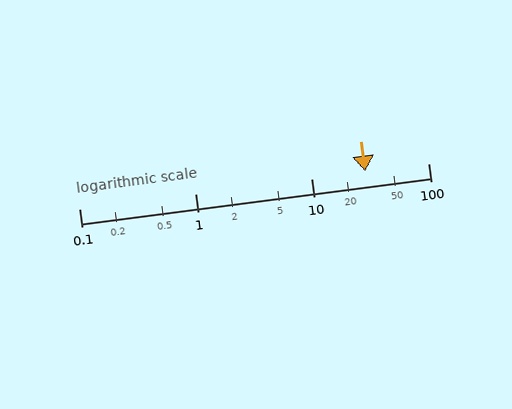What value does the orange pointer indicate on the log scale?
The pointer indicates approximately 29.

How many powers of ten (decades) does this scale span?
The scale spans 3 decades, from 0.1 to 100.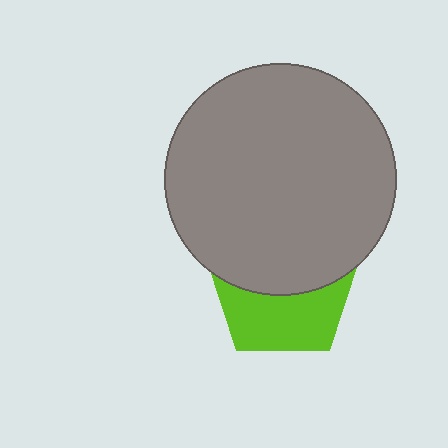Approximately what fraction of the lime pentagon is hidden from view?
Roughly 53% of the lime pentagon is hidden behind the gray circle.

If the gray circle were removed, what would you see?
You would see the complete lime pentagon.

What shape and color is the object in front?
The object in front is a gray circle.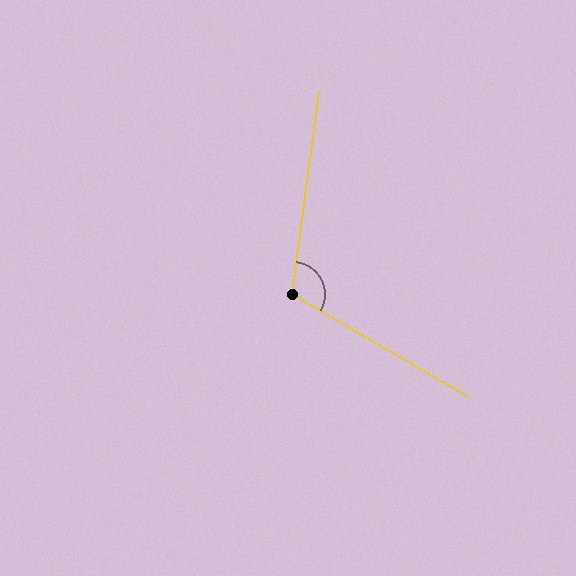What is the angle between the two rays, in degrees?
Approximately 113 degrees.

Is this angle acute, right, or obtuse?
It is obtuse.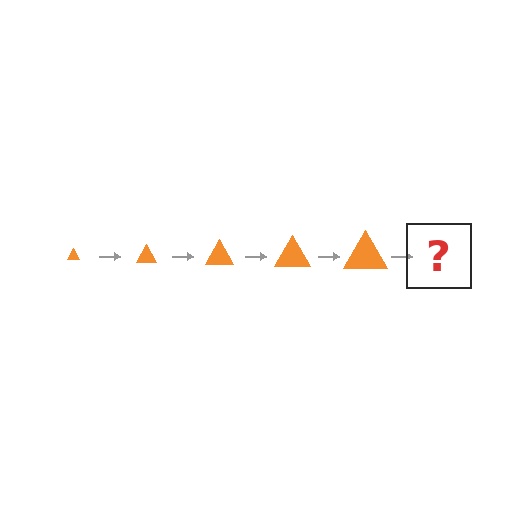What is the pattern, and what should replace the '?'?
The pattern is that the triangle gets progressively larger each step. The '?' should be an orange triangle, larger than the previous one.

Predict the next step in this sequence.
The next step is an orange triangle, larger than the previous one.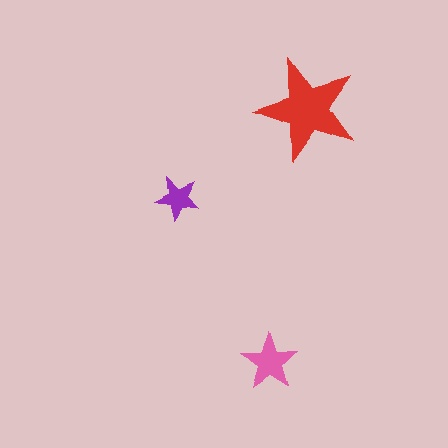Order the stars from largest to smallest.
the red one, the pink one, the purple one.